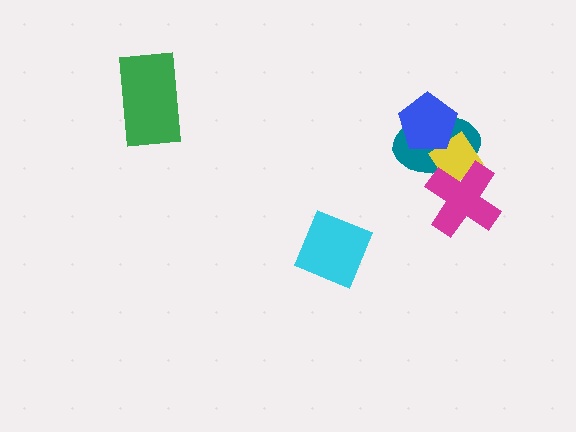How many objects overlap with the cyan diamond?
0 objects overlap with the cyan diamond.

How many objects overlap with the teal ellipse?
3 objects overlap with the teal ellipse.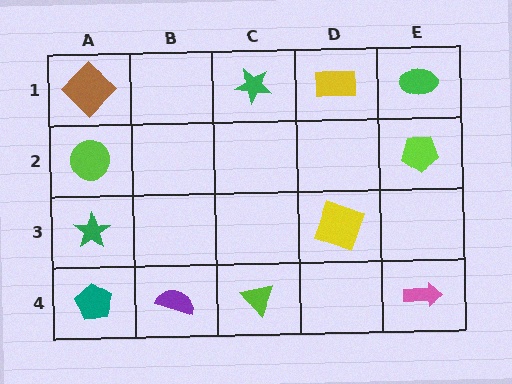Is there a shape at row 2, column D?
No, that cell is empty.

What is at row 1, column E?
A green ellipse.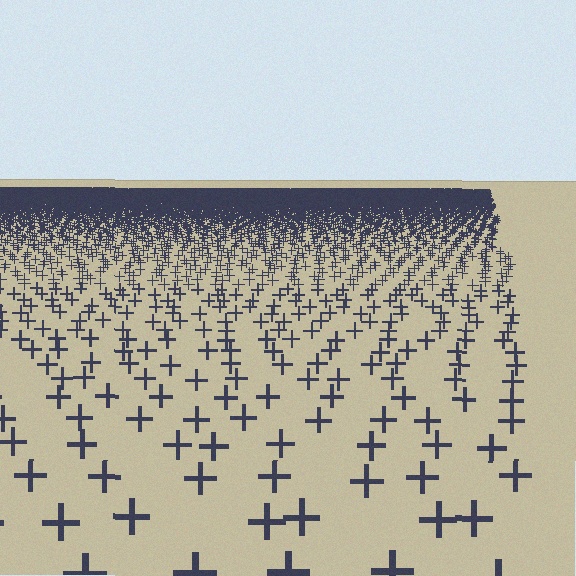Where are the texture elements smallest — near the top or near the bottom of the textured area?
Near the top.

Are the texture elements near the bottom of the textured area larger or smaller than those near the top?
Larger. Near the bottom, elements are closer to the viewer and appear at a bigger on-screen size.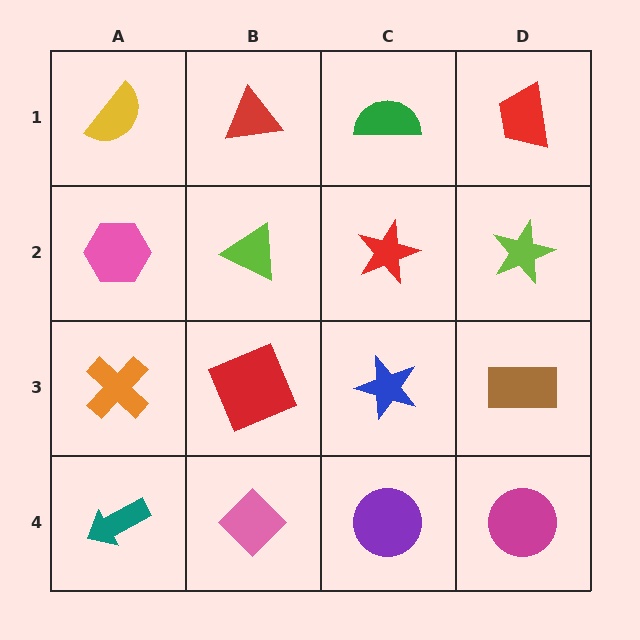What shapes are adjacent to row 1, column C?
A red star (row 2, column C), a red triangle (row 1, column B), a red trapezoid (row 1, column D).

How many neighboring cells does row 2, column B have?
4.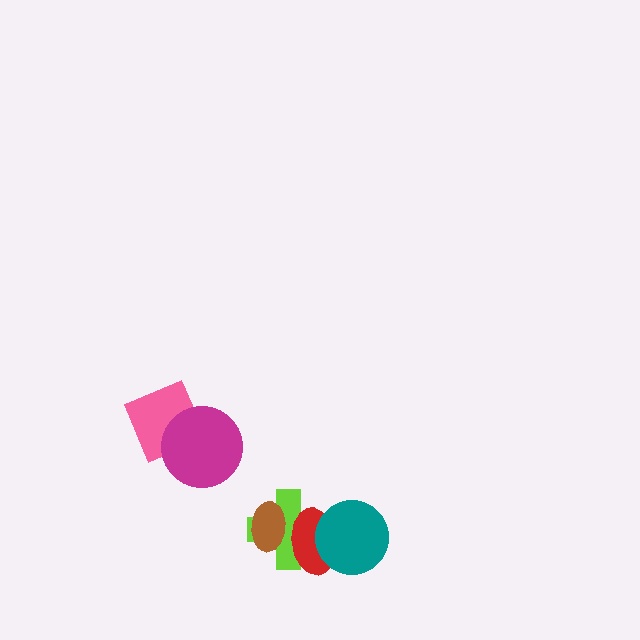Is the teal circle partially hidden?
No, no other shape covers it.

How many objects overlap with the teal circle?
2 objects overlap with the teal circle.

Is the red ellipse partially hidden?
Yes, it is partially covered by another shape.